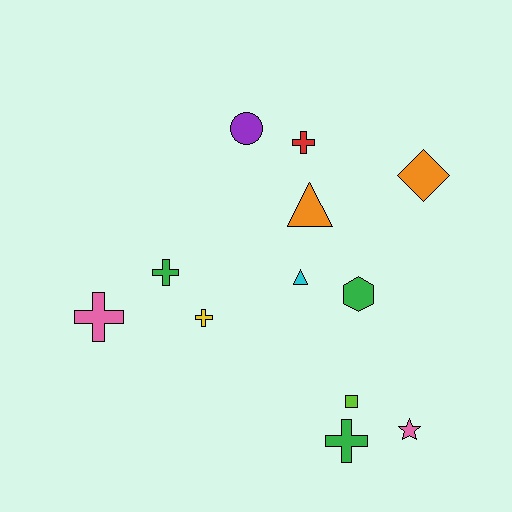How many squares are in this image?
There is 1 square.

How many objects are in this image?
There are 12 objects.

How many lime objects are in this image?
There is 1 lime object.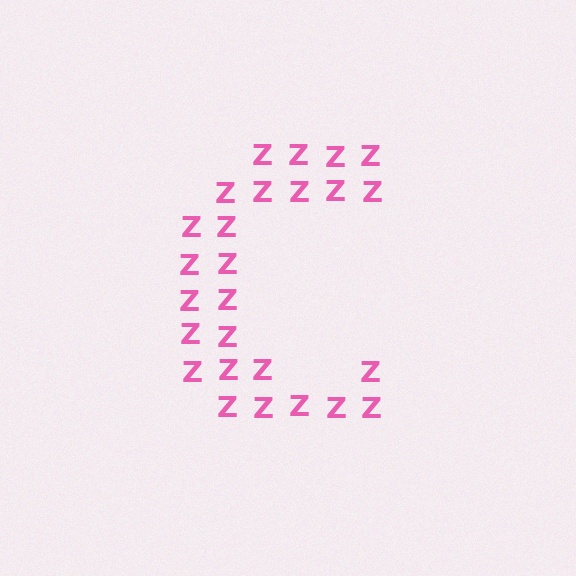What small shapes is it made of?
It is made of small letter Z's.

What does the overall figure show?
The overall figure shows the letter C.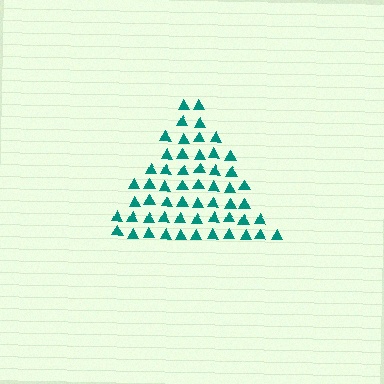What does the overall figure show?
The overall figure shows a triangle.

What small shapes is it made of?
It is made of small triangles.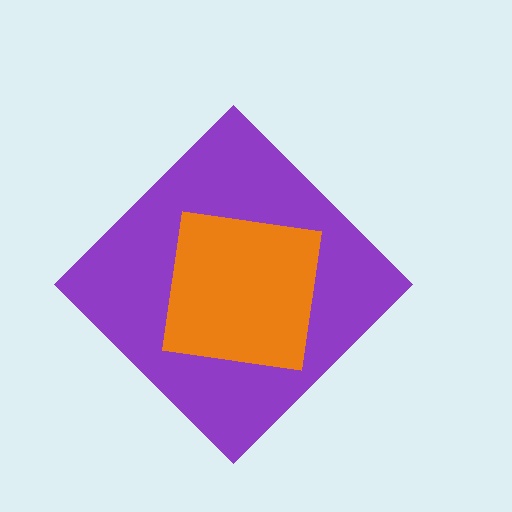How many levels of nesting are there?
2.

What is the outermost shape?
The purple diamond.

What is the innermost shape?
The orange square.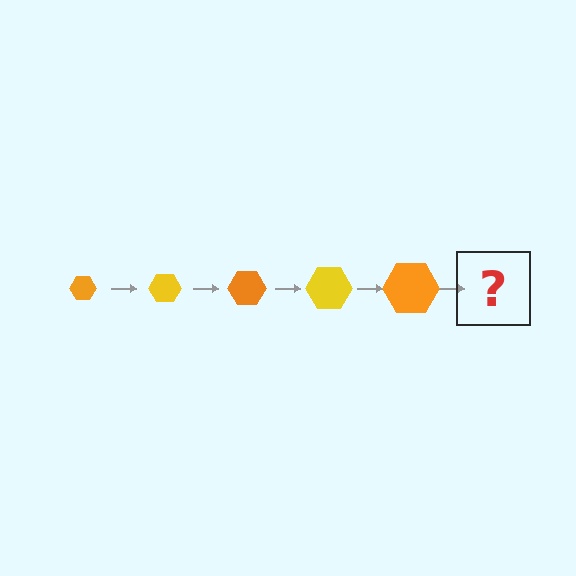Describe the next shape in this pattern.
It should be a yellow hexagon, larger than the previous one.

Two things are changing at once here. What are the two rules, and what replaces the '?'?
The two rules are that the hexagon grows larger each step and the color cycles through orange and yellow. The '?' should be a yellow hexagon, larger than the previous one.